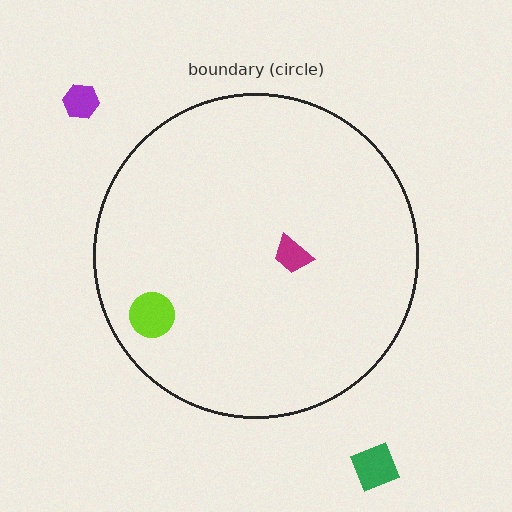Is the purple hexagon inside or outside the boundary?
Outside.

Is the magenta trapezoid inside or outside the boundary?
Inside.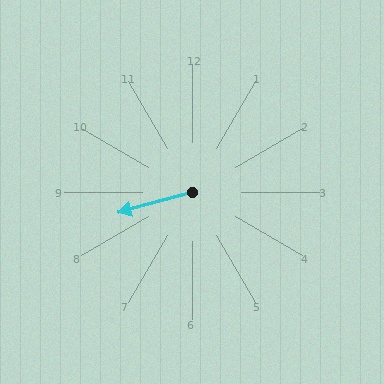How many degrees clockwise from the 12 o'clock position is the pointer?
Approximately 255 degrees.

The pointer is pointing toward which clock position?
Roughly 8 o'clock.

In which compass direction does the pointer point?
West.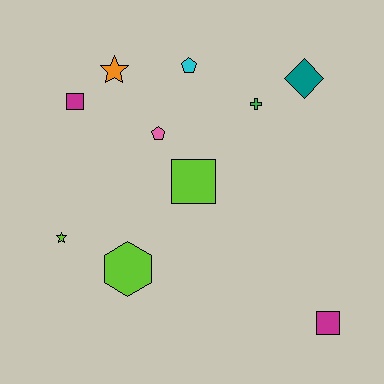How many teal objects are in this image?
There is 1 teal object.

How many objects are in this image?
There are 10 objects.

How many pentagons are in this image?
There are 2 pentagons.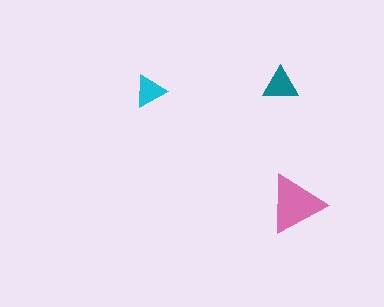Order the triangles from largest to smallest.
the pink one, the teal one, the cyan one.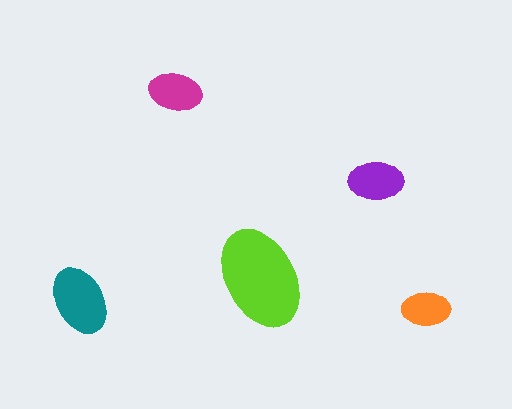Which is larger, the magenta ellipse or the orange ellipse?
The magenta one.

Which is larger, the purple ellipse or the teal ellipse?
The teal one.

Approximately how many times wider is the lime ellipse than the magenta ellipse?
About 2 times wider.